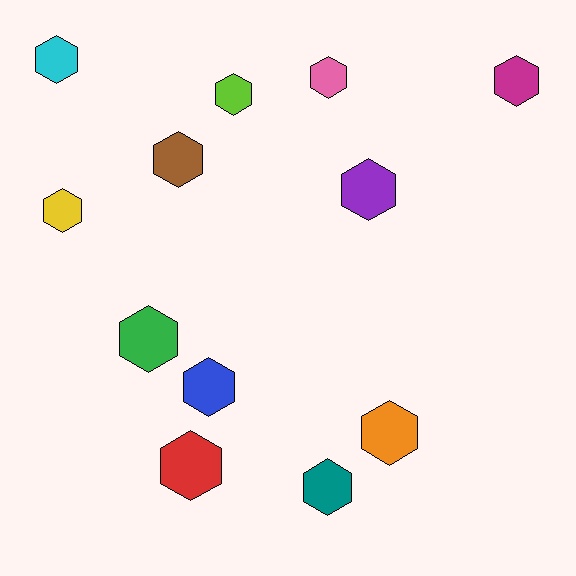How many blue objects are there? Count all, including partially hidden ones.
There is 1 blue object.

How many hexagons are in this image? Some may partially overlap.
There are 12 hexagons.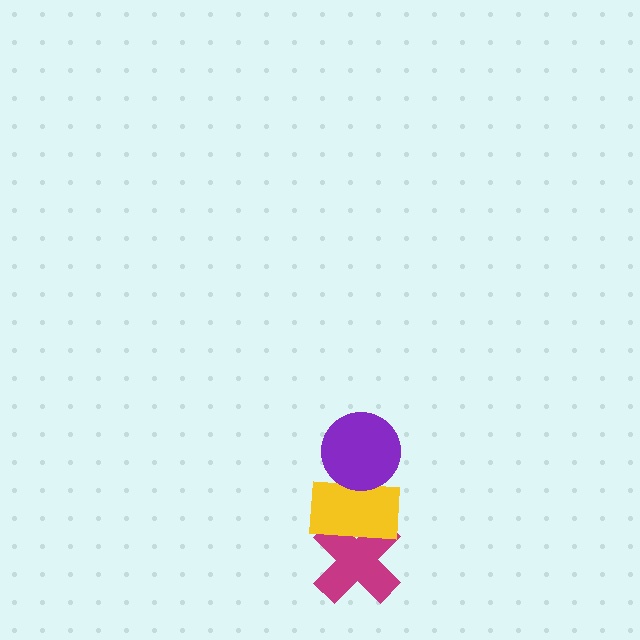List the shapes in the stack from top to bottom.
From top to bottom: the purple circle, the yellow rectangle, the magenta cross.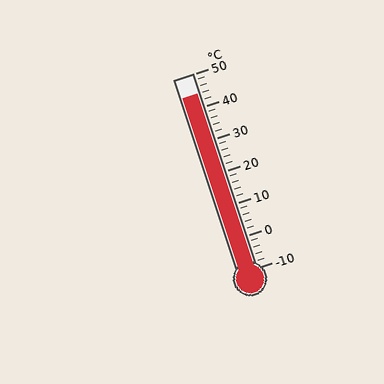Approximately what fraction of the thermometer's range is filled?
The thermometer is filled to approximately 90% of its range.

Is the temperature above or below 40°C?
The temperature is above 40°C.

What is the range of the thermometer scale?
The thermometer scale ranges from -10°C to 50°C.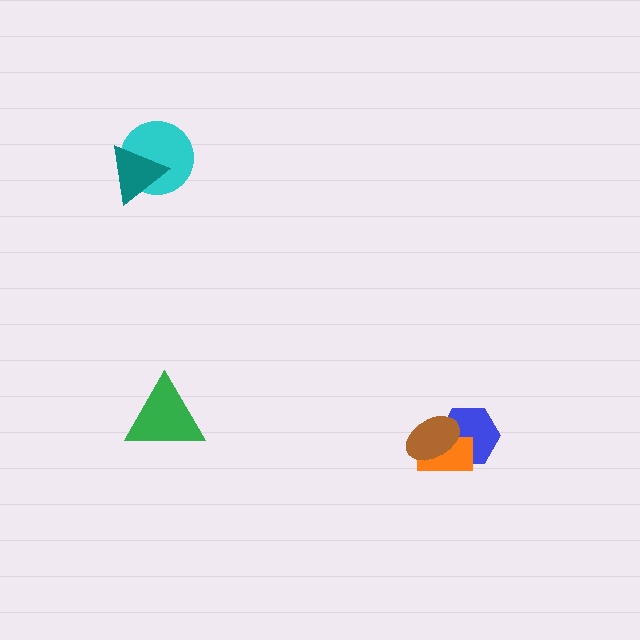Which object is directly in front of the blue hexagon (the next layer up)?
The orange rectangle is directly in front of the blue hexagon.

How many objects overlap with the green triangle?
0 objects overlap with the green triangle.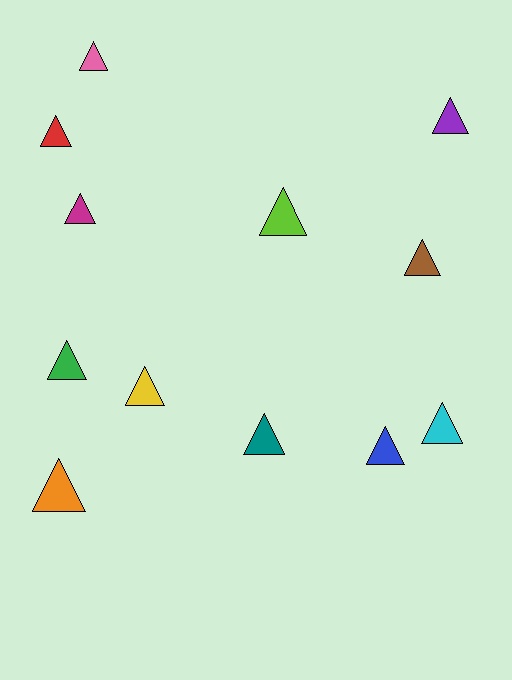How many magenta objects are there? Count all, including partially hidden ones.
There is 1 magenta object.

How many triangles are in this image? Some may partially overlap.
There are 12 triangles.